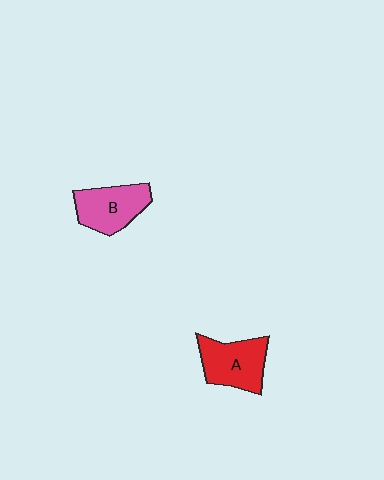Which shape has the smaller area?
Shape B (pink).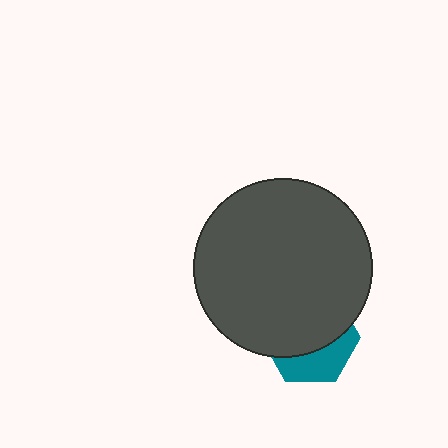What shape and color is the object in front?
The object in front is a dark gray circle.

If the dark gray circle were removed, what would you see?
You would see the complete teal hexagon.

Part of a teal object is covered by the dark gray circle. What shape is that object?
It is a hexagon.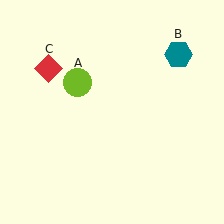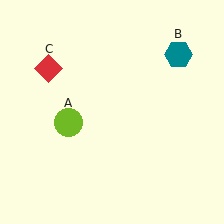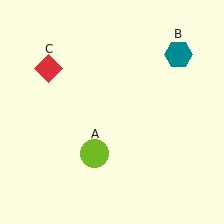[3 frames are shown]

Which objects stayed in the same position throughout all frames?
Teal hexagon (object B) and red diamond (object C) remained stationary.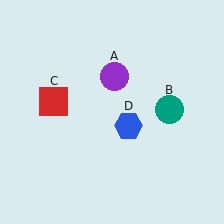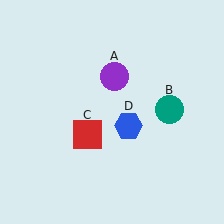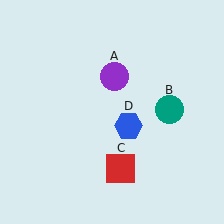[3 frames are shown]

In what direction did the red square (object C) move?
The red square (object C) moved down and to the right.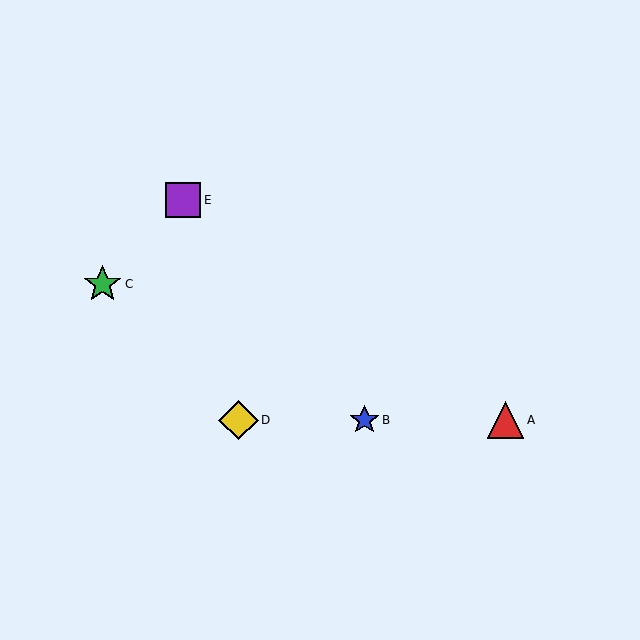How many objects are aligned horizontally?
3 objects (A, B, D) are aligned horizontally.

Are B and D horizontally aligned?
Yes, both are at y≈420.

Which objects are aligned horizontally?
Objects A, B, D are aligned horizontally.